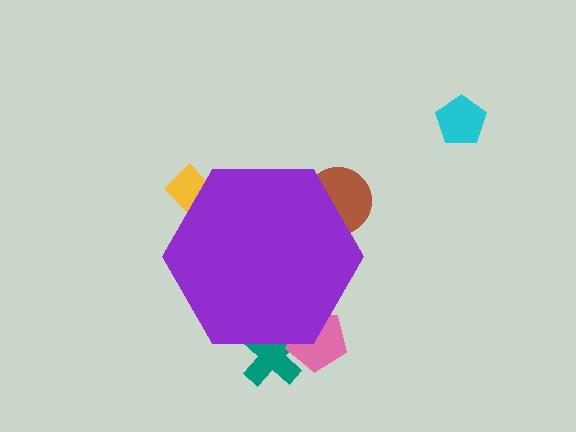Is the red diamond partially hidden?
Yes, the red diamond is partially hidden behind the purple hexagon.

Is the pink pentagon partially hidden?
Yes, the pink pentagon is partially hidden behind the purple hexagon.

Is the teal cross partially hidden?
Yes, the teal cross is partially hidden behind the purple hexagon.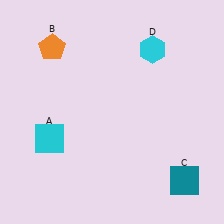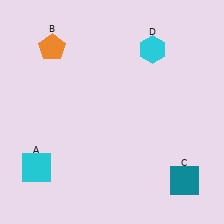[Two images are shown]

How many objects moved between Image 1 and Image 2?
1 object moved between the two images.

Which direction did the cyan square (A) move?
The cyan square (A) moved down.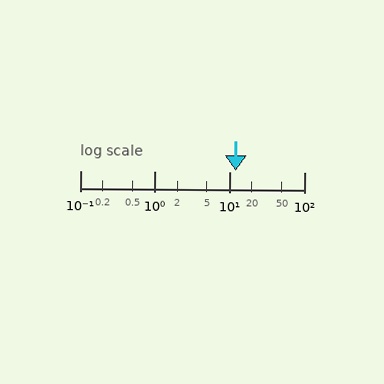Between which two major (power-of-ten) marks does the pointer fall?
The pointer is between 10 and 100.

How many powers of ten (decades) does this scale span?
The scale spans 3 decades, from 0.1 to 100.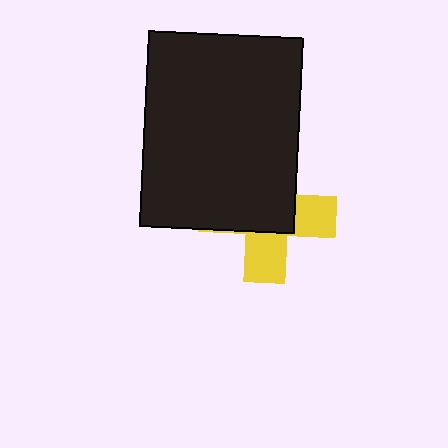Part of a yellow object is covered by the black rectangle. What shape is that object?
It is a cross.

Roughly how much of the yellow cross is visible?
A small part of it is visible (roughly 40%).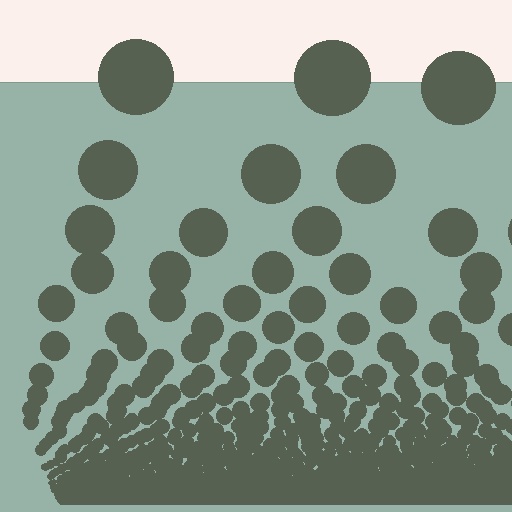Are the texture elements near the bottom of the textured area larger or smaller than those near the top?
Smaller. The gradient is inverted — elements near the bottom are smaller and denser.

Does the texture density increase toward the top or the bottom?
Density increases toward the bottom.